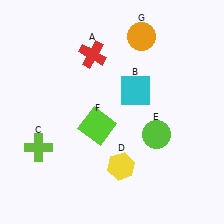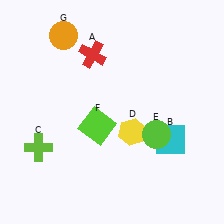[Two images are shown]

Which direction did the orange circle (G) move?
The orange circle (G) moved left.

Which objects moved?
The objects that moved are: the cyan square (B), the yellow hexagon (D), the orange circle (G).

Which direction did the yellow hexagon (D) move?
The yellow hexagon (D) moved up.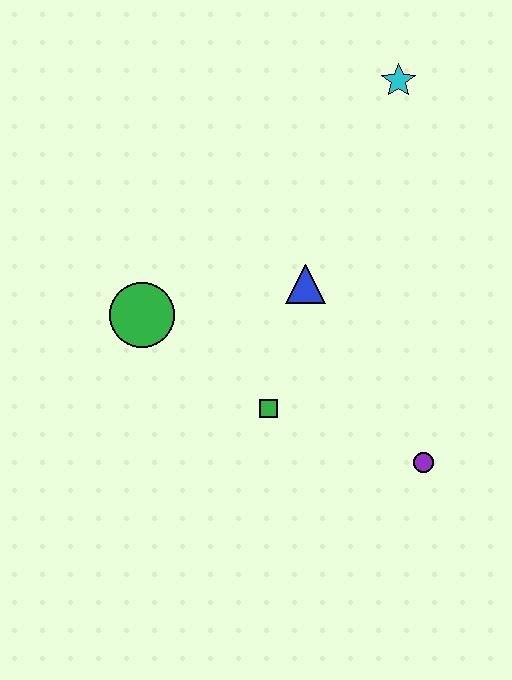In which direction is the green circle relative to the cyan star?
The green circle is to the left of the cyan star.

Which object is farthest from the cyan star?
The purple circle is farthest from the cyan star.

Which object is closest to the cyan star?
The blue triangle is closest to the cyan star.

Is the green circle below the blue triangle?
Yes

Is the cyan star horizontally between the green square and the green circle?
No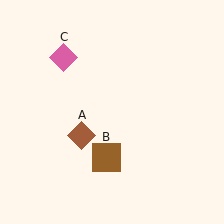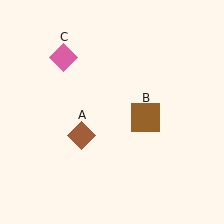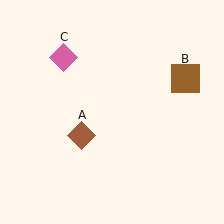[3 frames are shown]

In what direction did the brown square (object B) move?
The brown square (object B) moved up and to the right.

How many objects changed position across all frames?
1 object changed position: brown square (object B).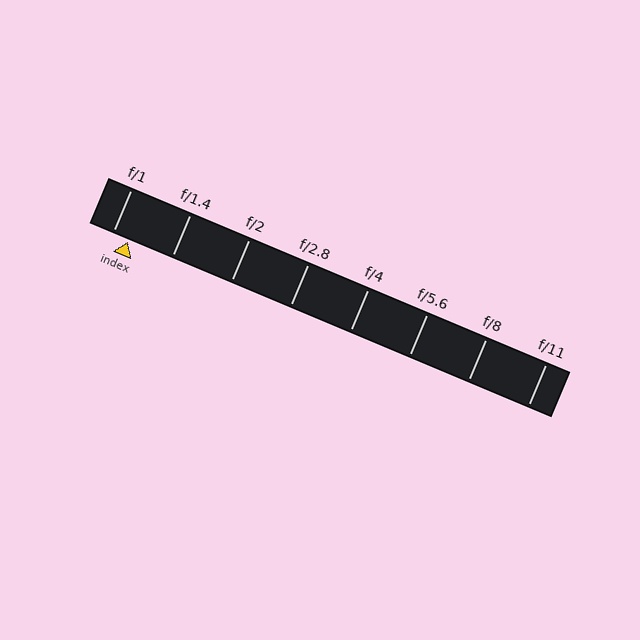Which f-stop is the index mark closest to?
The index mark is closest to f/1.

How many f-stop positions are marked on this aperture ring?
There are 8 f-stop positions marked.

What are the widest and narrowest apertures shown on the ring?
The widest aperture shown is f/1 and the narrowest is f/11.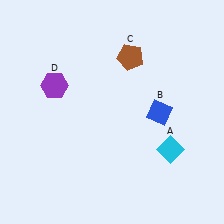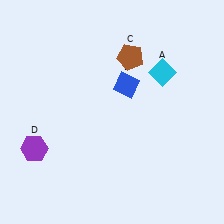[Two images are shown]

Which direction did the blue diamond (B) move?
The blue diamond (B) moved left.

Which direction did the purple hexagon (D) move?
The purple hexagon (D) moved down.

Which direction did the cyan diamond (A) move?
The cyan diamond (A) moved up.